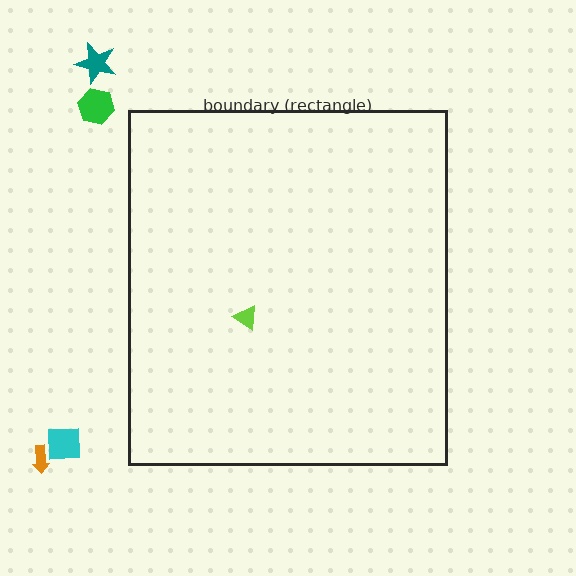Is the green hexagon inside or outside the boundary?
Outside.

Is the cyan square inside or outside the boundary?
Outside.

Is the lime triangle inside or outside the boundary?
Inside.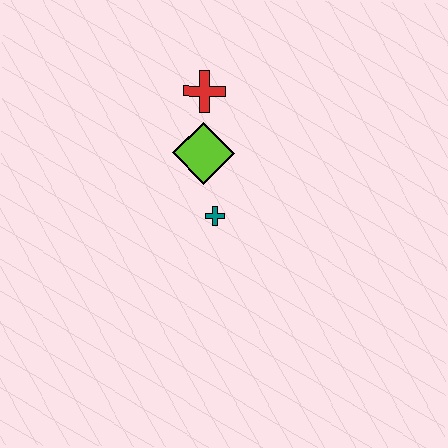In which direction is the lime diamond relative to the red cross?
The lime diamond is below the red cross.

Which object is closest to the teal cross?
The lime diamond is closest to the teal cross.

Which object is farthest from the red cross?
The teal cross is farthest from the red cross.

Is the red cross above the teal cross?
Yes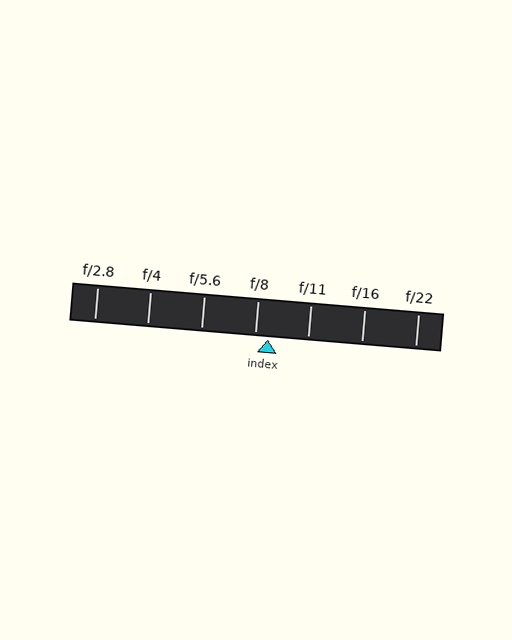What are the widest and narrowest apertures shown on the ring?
The widest aperture shown is f/2.8 and the narrowest is f/22.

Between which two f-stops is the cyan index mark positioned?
The index mark is between f/8 and f/11.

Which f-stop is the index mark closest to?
The index mark is closest to f/8.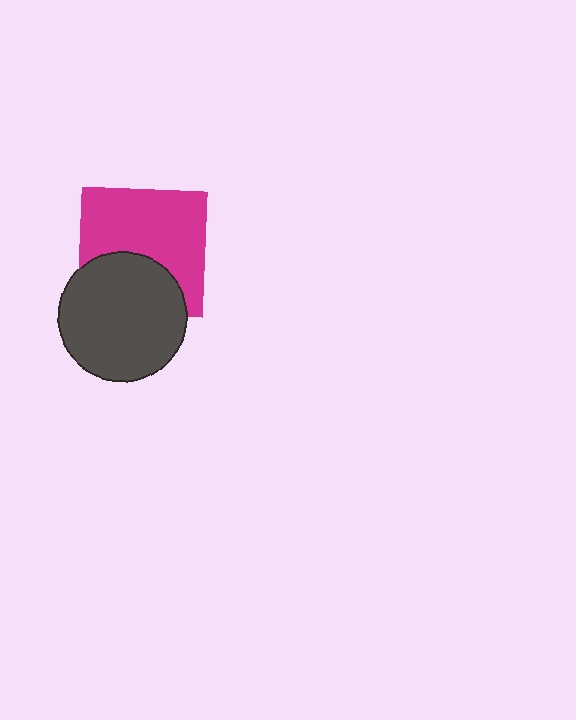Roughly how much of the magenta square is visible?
About half of it is visible (roughly 63%).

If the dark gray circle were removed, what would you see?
You would see the complete magenta square.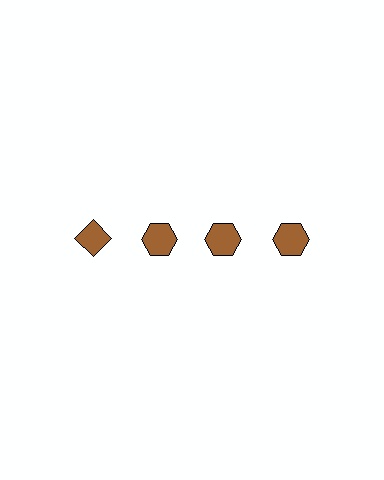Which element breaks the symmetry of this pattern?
The brown diamond in the top row, leftmost column breaks the symmetry. All other shapes are brown hexagons.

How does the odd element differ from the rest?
It has a different shape: diamond instead of hexagon.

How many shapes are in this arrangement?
There are 4 shapes arranged in a grid pattern.